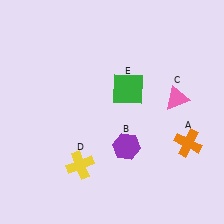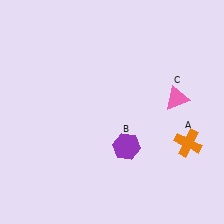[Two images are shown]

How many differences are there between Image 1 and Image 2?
There are 2 differences between the two images.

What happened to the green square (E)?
The green square (E) was removed in Image 2. It was in the top-right area of Image 1.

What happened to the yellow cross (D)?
The yellow cross (D) was removed in Image 2. It was in the bottom-left area of Image 1.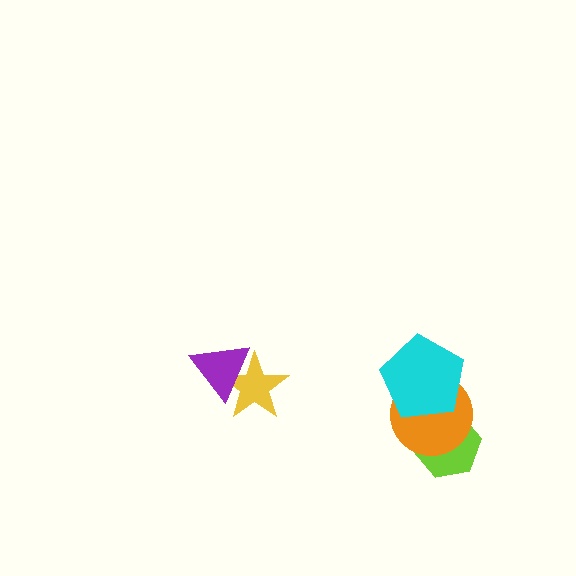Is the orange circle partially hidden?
Yes, it is partially covered by another shape.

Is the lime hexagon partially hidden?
Yes, it is partially covered by another shape.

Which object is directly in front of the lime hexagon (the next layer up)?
The orange circle is directly in front of the lime hexagon.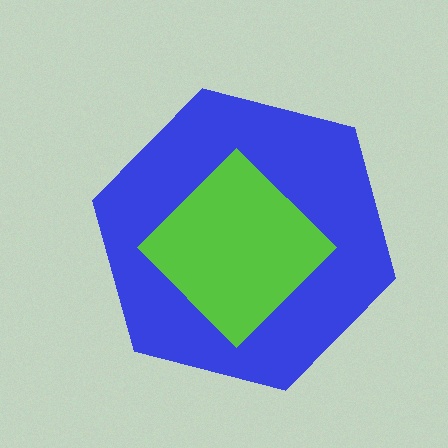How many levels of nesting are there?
2.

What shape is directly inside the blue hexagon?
The lime diamond.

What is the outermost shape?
The blue hexagon.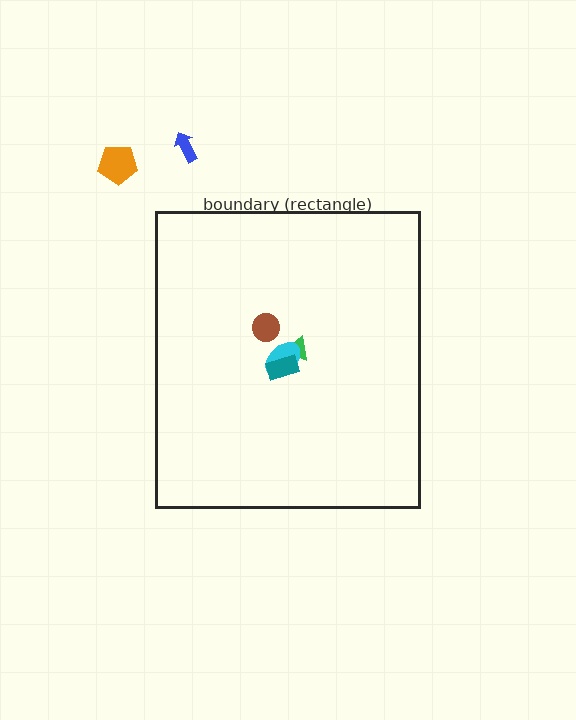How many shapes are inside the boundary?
4 inside, 2 outside.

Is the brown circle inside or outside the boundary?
Inside.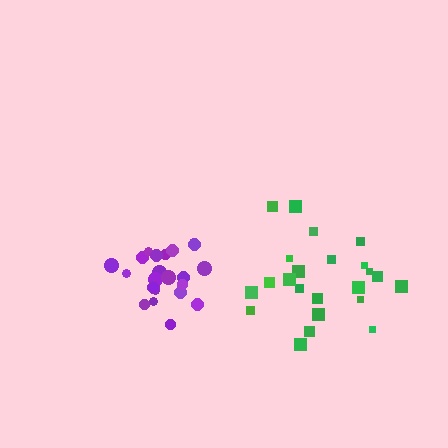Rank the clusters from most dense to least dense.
purple, green.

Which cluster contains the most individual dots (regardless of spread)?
Green (24).